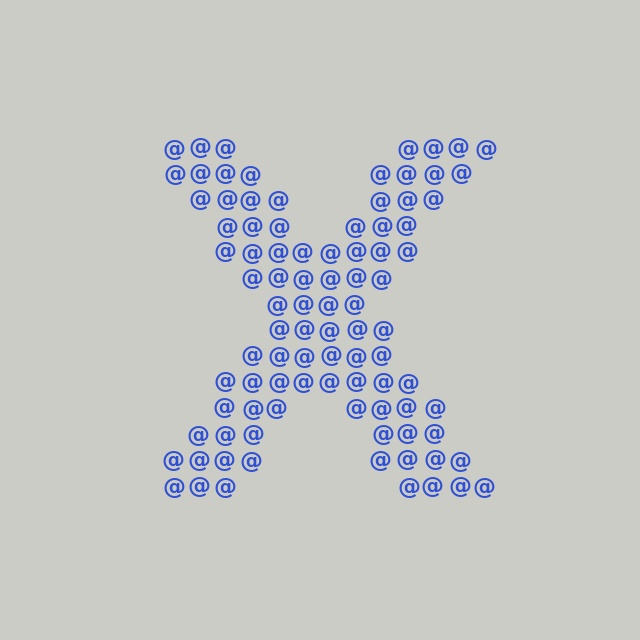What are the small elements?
The small elements are at signs.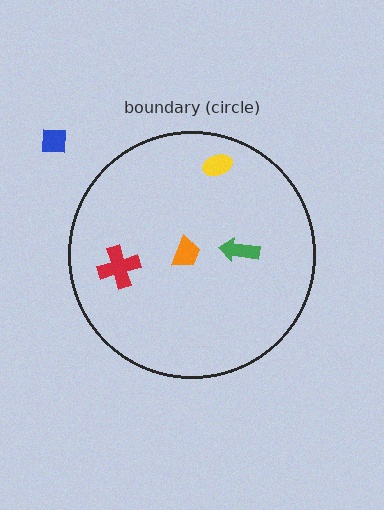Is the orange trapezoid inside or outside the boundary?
Inside.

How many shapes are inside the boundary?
4 inside, 1 outside.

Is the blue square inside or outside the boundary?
Outside.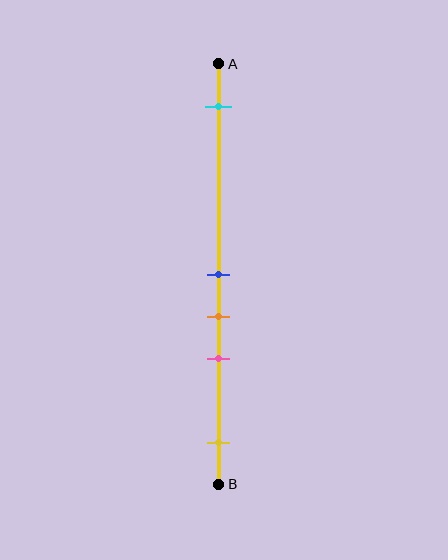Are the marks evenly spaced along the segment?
No, the marks are not evenly spaced.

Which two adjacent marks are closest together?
The blue and orange marks are the closest adjacent pair.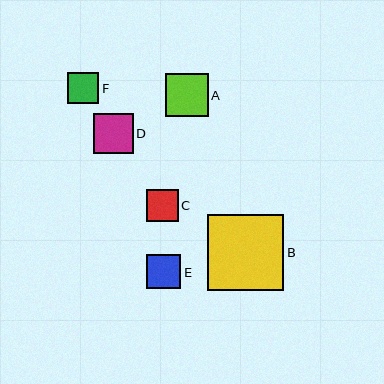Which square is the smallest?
Square F is the smallest with a size of approximately 31 pixels.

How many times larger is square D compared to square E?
Square D is approximately 1.2 times the size of square E.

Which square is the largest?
Square B is the largest with a size of approximately 77 pixels.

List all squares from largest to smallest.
From largest to smallest: B, A, D, E, C, F.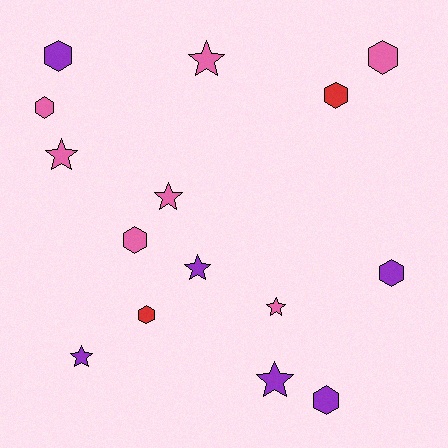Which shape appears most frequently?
Hexagon, with 8 objects.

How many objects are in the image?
There are 15 objects.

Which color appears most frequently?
Pink, with 7 objects.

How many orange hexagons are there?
There are no orange hexagons.